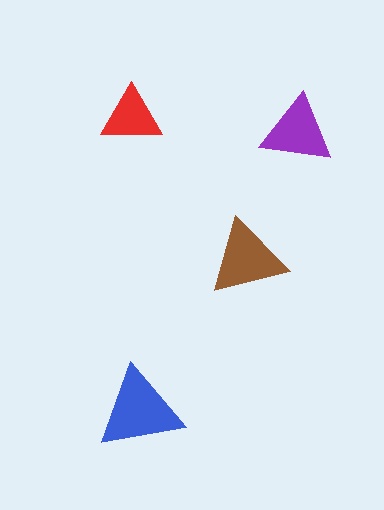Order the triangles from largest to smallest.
the blue one, the brown one, the purple one, the red one.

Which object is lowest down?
The blue triangle is bottommost.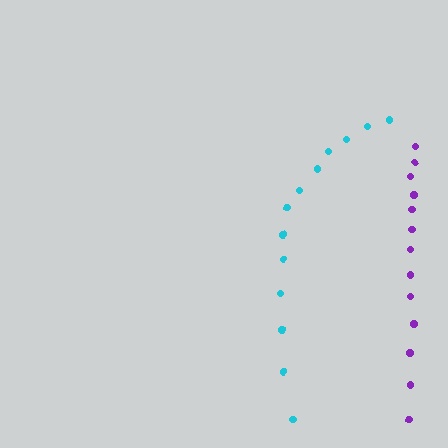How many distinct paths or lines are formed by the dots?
There are 2 distinct paths.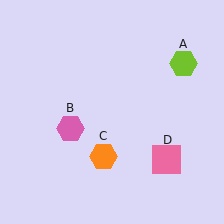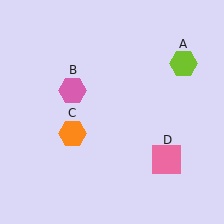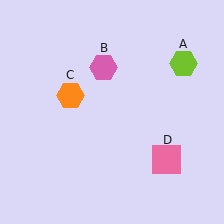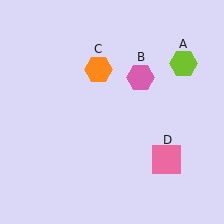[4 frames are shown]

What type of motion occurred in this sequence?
The pink hexagon (object B), orange hexagon (object C) rotated clockwise around the center of the scene.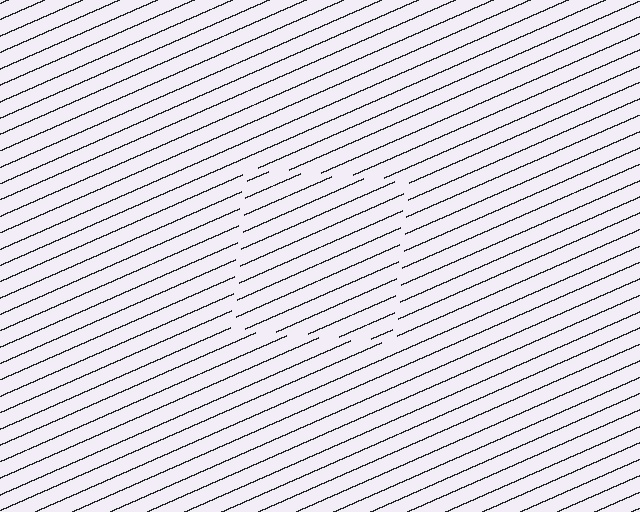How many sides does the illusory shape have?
4 sides — the line-ends trace a square.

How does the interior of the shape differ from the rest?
The interior of the shape contains the same grating, shifted by half a period — the contour is defined by the phase discontinuity where line-ends from the inner and outer gratings abut.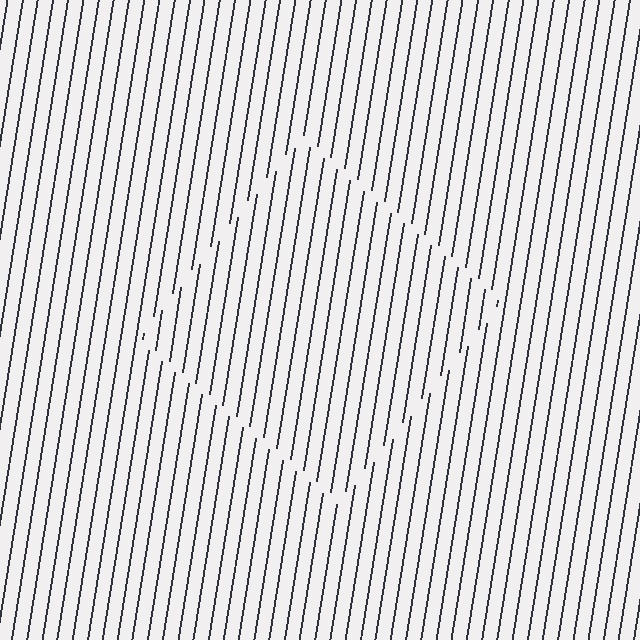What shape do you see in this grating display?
An illusory square. The interior of the shape contains the same grating, shifted by half a period — the contour is defined by the phase discontinuity where line-ends from the inner and outer gratings abut.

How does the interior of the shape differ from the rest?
The interior of the shape contains the same grating, shifted by half a period — the contour is defined by the phase discontinuity where line-ends from the inner and outer gratings abut.